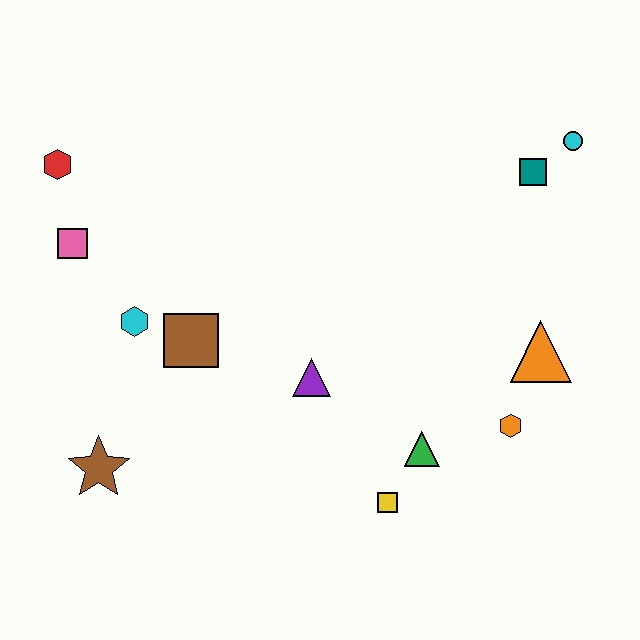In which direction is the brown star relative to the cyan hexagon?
The brown star is below the cyan hexagon.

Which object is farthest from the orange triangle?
The red hexagon is farthest from the orange triangle.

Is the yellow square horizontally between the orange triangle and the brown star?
Yes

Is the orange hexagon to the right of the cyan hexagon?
Yes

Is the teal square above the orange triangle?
Yes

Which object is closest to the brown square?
The cyan hexagon is closest to the brown square.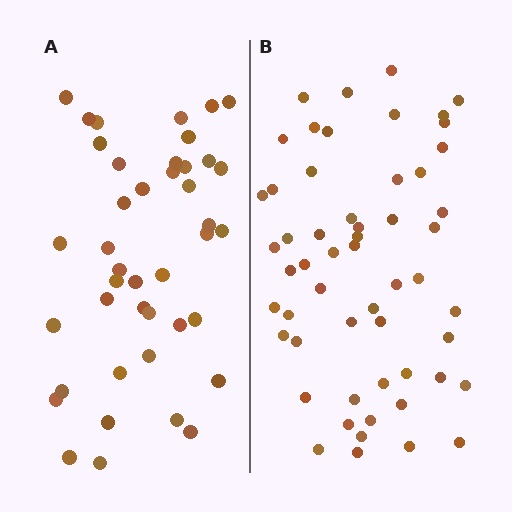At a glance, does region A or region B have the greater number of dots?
Region B (the right region) has more dots.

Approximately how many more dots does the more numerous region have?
Region B has approximately 15 more dots than region A.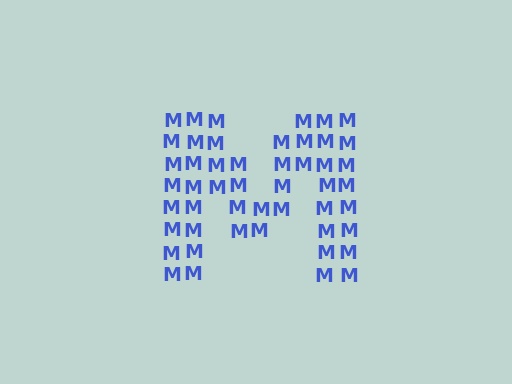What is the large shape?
The large shape is the letter M.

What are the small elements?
The small elements are letter M's.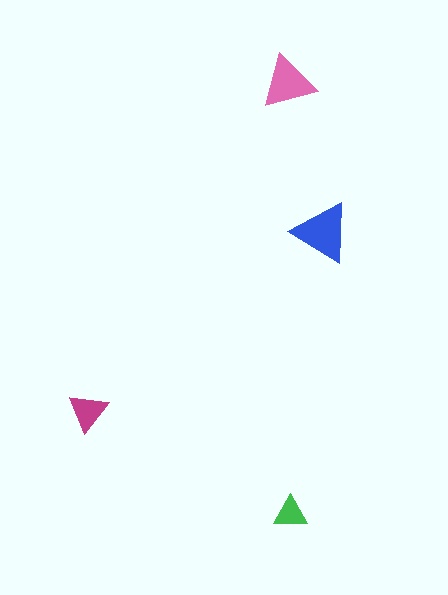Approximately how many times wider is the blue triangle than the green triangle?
About 2 times wider.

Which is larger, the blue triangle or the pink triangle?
The blue one.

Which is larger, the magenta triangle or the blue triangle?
The blue one.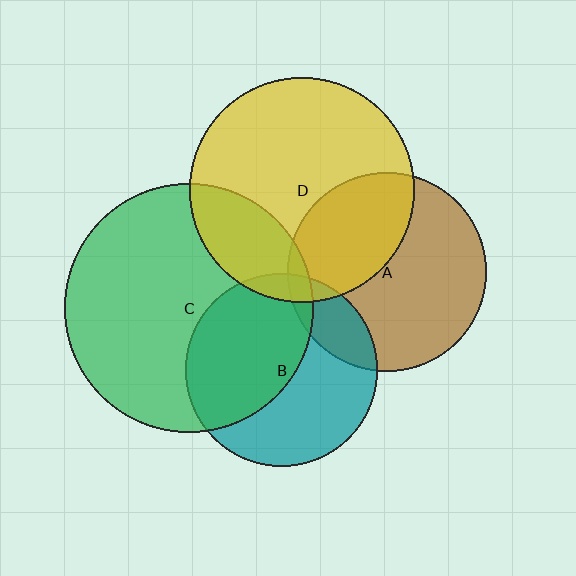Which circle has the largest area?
Circle C (green).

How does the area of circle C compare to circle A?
Approximately 1.6 times.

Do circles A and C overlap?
Yes.